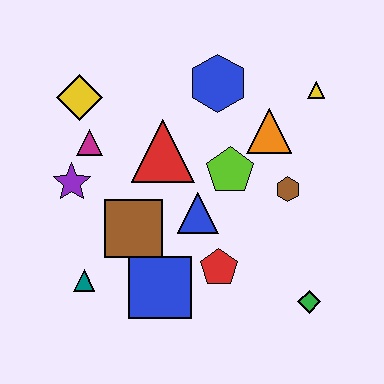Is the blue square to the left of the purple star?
No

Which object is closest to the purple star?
The magenta triangle is closest to the purple star.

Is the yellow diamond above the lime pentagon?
Yes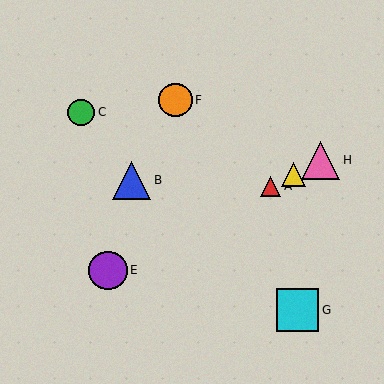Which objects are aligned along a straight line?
Objects A, D, E, H are aligned along a straight line.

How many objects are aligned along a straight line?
4 objects (A, D, E, H) are aligned along a straight line.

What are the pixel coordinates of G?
Object G is at (297, 310).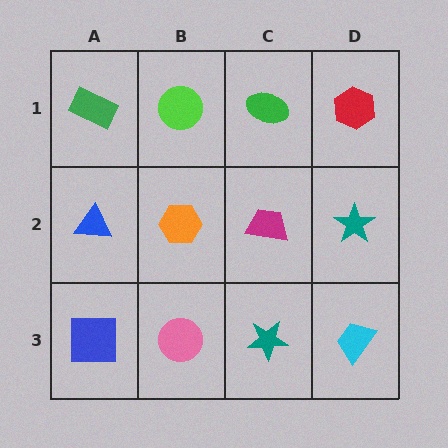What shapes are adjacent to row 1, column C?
A magenta trapezoid (row 2, column C), a lime circle (row 1, column B), a red hexagon (row 1, column D).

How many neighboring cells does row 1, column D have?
2.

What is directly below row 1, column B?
An orange hexagon.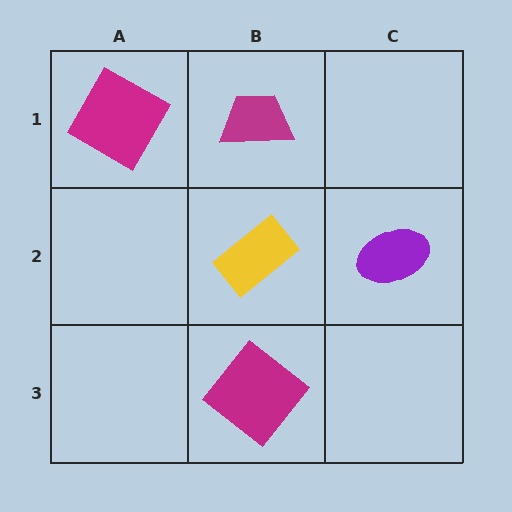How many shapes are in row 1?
2 shapes.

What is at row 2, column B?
A yellow rectangle.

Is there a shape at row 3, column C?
No, that cell is empty.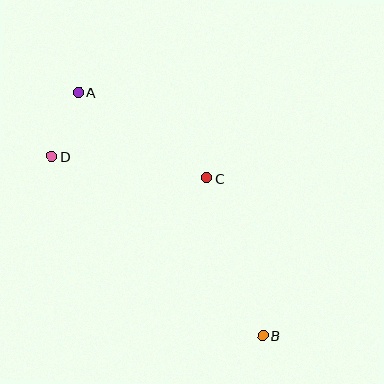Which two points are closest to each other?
Points A and D are closest to each other.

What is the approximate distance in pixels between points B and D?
The distance between B and D is approximately 277 pixels.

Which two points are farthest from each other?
Points A and B are farthest from each other.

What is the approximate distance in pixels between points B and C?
The distance between B and C is approximately 167 pixels.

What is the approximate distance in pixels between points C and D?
The distance between C and D is approximately 157 pixels.